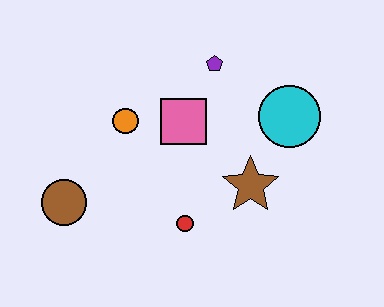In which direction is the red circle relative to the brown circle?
The red circle is to the right of the brown circle.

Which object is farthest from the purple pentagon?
The brown circle is farthest from the purple pentagon.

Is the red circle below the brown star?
Yes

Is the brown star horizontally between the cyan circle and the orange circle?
Yes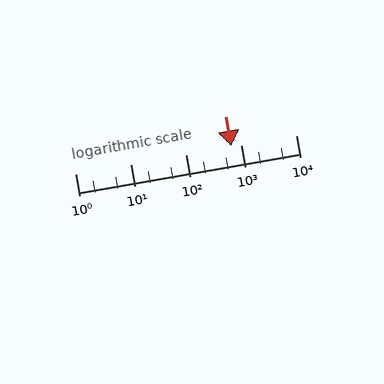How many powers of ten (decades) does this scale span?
The scale spans 4 decades, from 1 to 10000.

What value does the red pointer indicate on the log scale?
The pointer indicates approximately 680.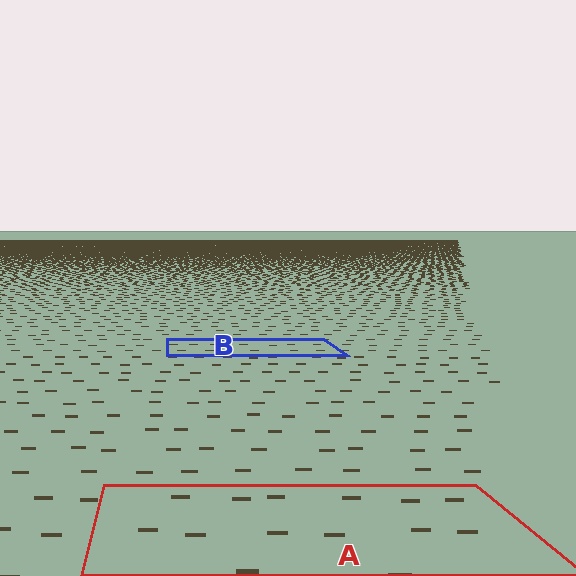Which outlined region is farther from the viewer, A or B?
Region B is farther from the viewer — the texture elements inside it appear smaller and more densely packed.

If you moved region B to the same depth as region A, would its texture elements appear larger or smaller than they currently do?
They would appear larger. At a closer depth, the same texture elements are projected at a bigger on-screen size.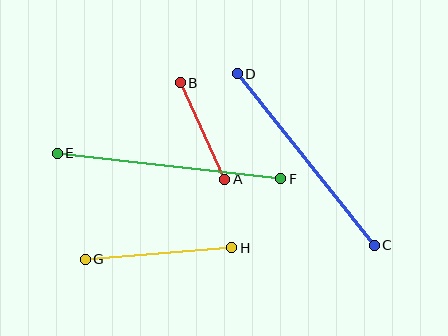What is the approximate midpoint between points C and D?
The midpoint is at approximately (306, 160) pixels.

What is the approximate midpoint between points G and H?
The midpoint is at approximately (159, 253) pixels.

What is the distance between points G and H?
The distance is approximately 147 pixels.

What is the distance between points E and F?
The distance is approximately 225 pixels.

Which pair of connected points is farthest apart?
Points E and F are farthest apart.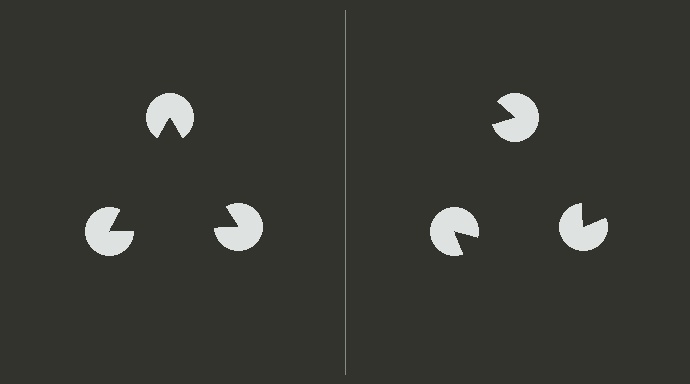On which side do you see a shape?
An illusory triangle appears on the left side. On the right side the wedge cuts are rotated, so no coherent shape forms.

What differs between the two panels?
The pac-man discs are positioned identically on both sides; only the wedge orientations differ. On the left they align to a triangle; on the right they are misaligned.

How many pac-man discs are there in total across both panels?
6 — 3 on each side.